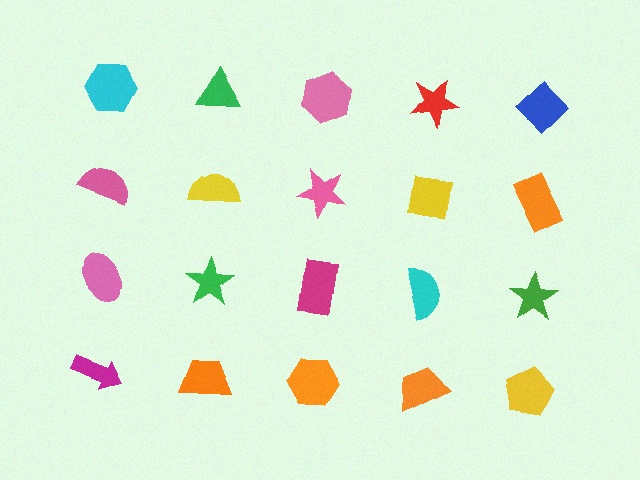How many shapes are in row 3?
5 shapes.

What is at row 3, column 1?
A pink ellipse.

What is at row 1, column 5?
A blue diamond.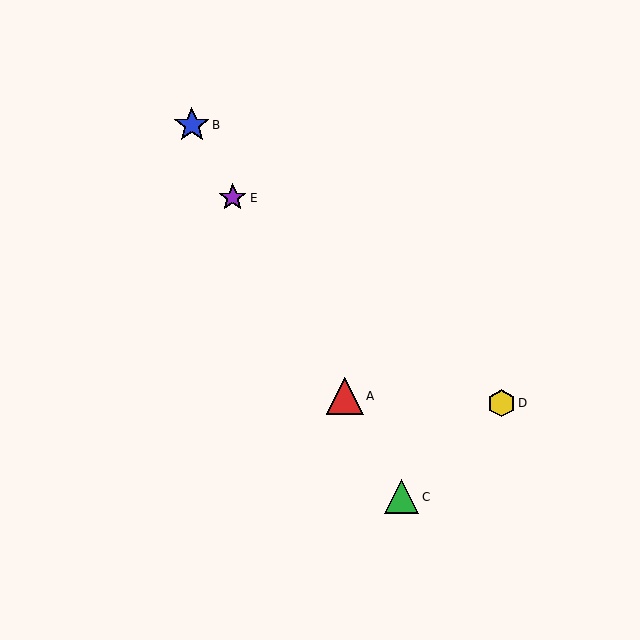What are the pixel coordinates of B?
Object B is at (192, 125).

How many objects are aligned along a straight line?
4 objects (A, B, C, E) are aligned along a straight line.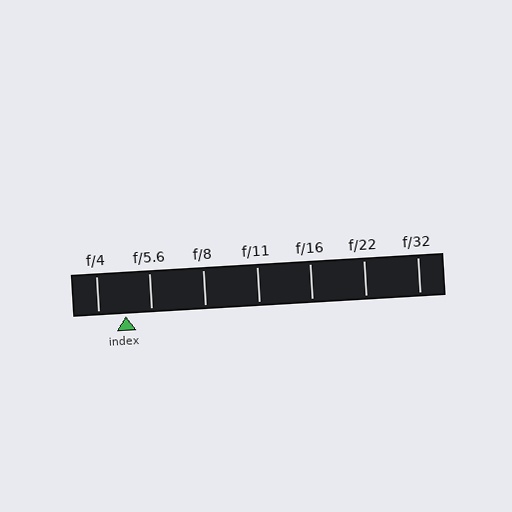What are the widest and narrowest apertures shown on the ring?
The widest aperture shown is f/4 and the narrowest is f/32.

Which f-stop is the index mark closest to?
The index mark is closest to f/5.6.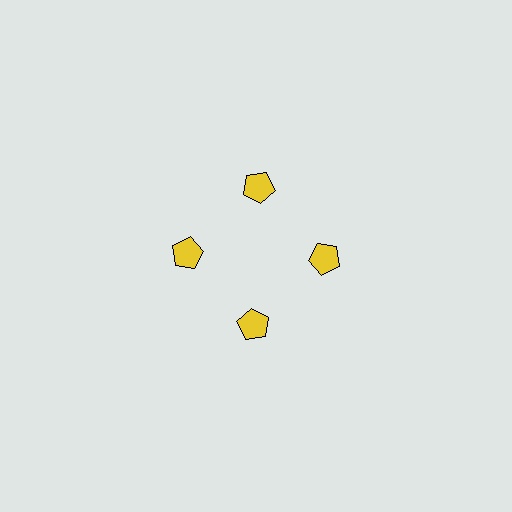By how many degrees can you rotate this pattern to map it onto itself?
The pattern maps onto itself every 90 degrees of rotation.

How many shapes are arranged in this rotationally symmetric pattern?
There are 4 shapes, arranged in 4 groups of 1.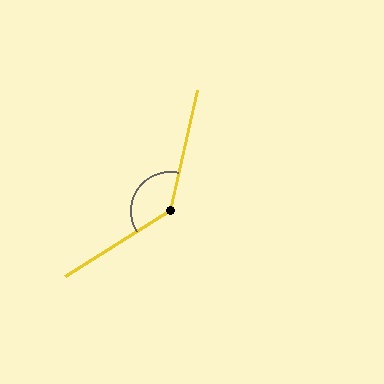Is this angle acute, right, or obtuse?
It is obtuse.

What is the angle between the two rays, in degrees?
Approximately 135 degrees.